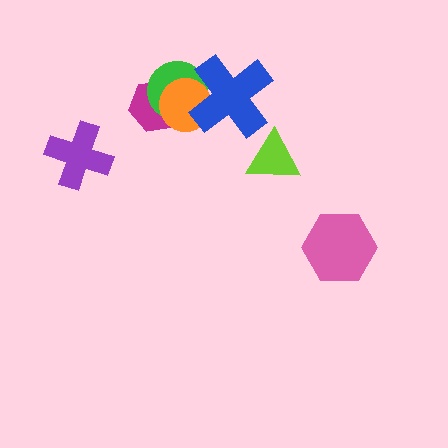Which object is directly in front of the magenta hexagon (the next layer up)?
The green circle is directly in front of the magenta hexagon.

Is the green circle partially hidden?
Yes, it is partially covered by another shape.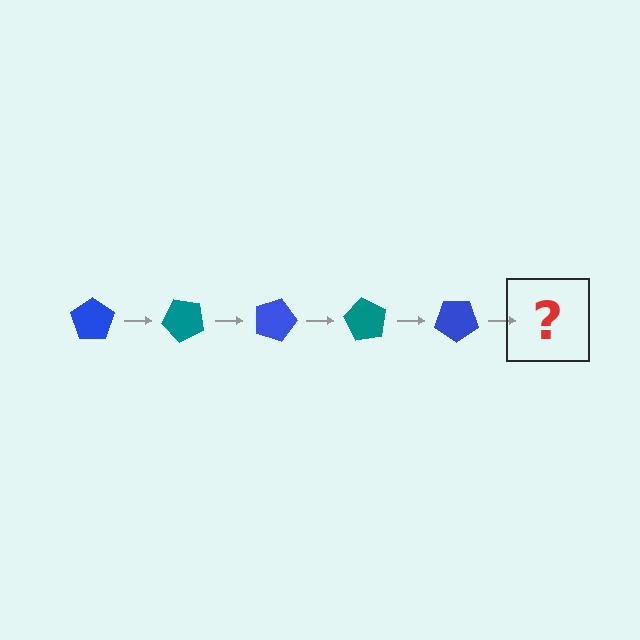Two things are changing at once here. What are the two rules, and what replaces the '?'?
The two rules are that it rotates 45 degrees each step and the color cycles through blue and teal. The '?' should be a teal pentagon, rotated 225 degrees from the start.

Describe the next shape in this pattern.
It should be a teal pentagon, rotated 225 degrees from the start.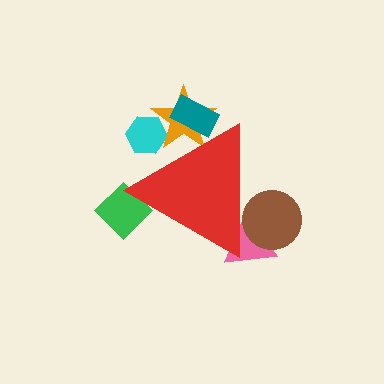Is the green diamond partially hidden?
Yes, the green diamond is partially hidden behind the red triangle.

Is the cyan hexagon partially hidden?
Yes, the cyan hexagon is partially hidden behind the red triangle.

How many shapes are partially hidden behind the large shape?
6 shapes are partially hidden.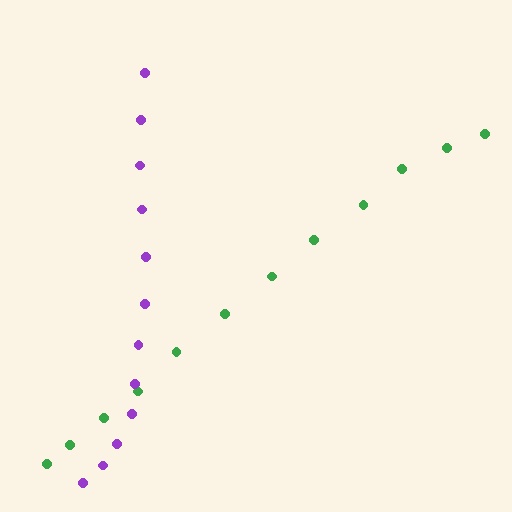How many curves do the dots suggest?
There are 2 distinct paths.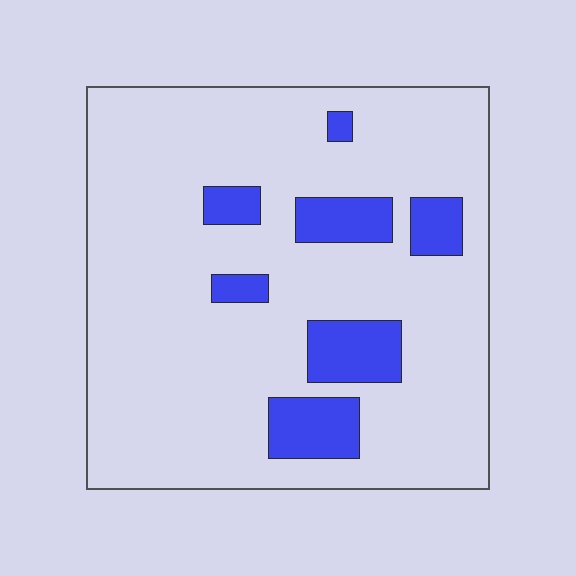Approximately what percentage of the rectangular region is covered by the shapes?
Approximately 15%.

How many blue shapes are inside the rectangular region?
7.